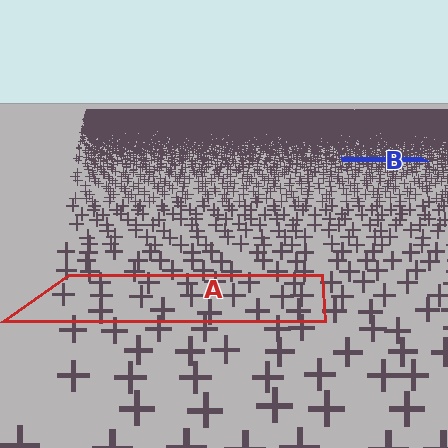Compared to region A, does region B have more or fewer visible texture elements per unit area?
Region B has more texture elements per unit area — they are packed more densely because it is farther away.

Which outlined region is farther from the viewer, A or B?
Region B is farther from the viewer — the texture elements inside it appear smaller and more densely packed.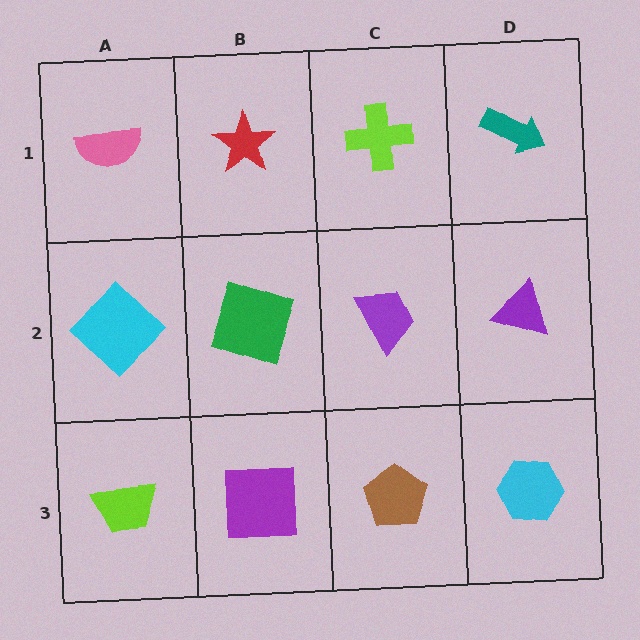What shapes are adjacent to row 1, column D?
A purple triangle (row 2, column D), a lime cross (row 1, column C).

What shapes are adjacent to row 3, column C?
A purple trapezoid (row 2, column C), a purple square (row 3, column B), a cyan hexagon (row 3, column D).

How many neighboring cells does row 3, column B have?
3.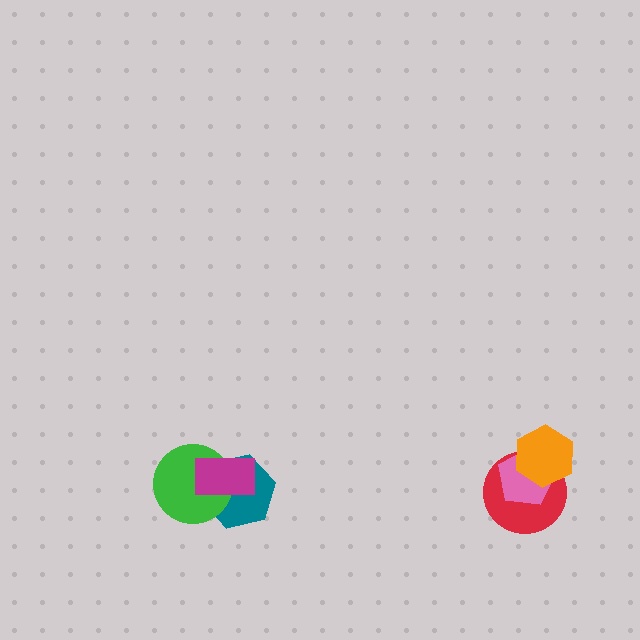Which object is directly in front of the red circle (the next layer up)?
The pink pentagon is directly in front of the red circle.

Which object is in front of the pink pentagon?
The orange hexagon is in front of the pink pentagon.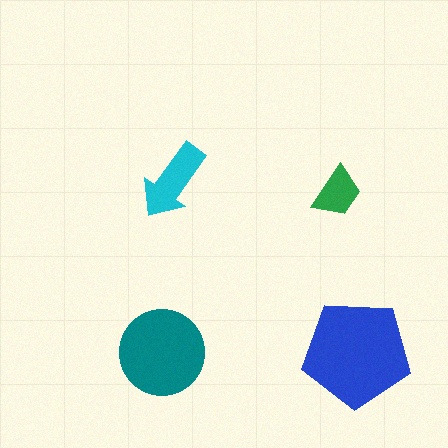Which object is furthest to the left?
The teal circle is leftmost.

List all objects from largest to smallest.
The blue pentagon, the teal circle, the cyan arrow, the green trapezoid.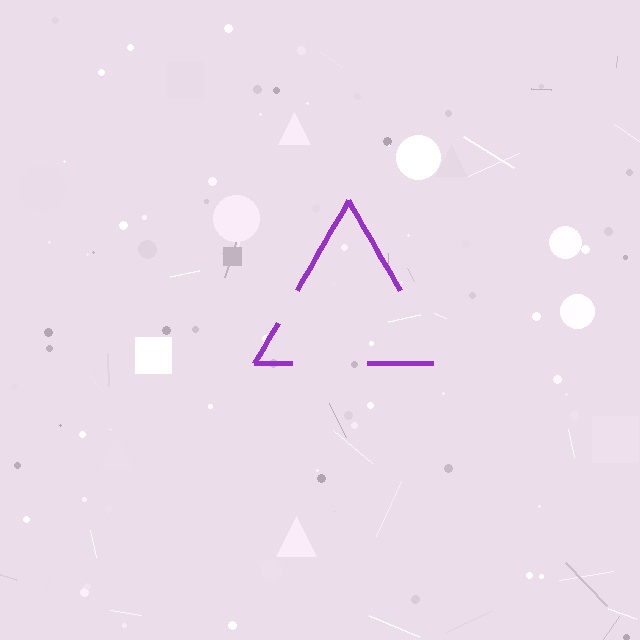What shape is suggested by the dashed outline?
The dashed outline suggests a triangle.